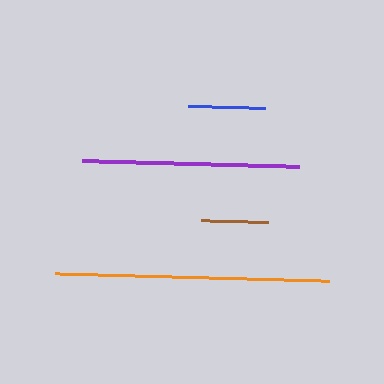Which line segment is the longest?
The orange line is the longest at approximately 274 pixels.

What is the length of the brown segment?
The brown segment is approximately 67 pixels long.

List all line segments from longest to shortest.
From longest to shortest: orange, purple, blue, brown.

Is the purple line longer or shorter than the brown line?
The purple line is longer than the brown line.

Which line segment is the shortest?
The brown line is the shortest at approximately 67 pixels.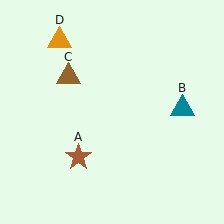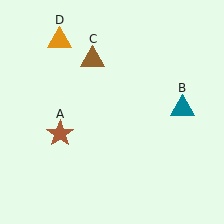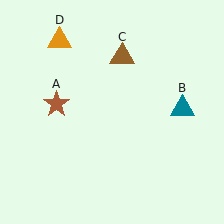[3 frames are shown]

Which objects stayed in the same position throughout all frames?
Teal triangle (object B) and orange triangle (object D) remained stationary.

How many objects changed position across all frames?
2 objects changed position: brown star (object A), brown triangle (object C).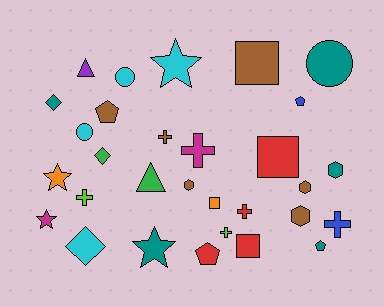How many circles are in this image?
There are 3 circles.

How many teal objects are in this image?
There are 5 teal objects.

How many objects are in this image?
There are 30 objects.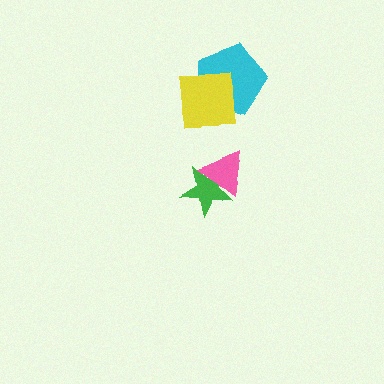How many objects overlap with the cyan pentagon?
1 object overlaps with the cyan pentagon.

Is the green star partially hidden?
Yes, it is partially covered by another shape.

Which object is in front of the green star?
The pink triangle is in front of the green star.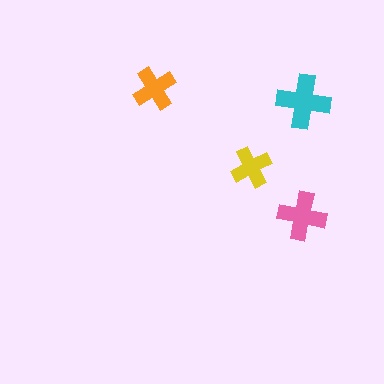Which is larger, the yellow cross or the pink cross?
The pink one.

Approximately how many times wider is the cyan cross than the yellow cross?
About 1.5 times wider.